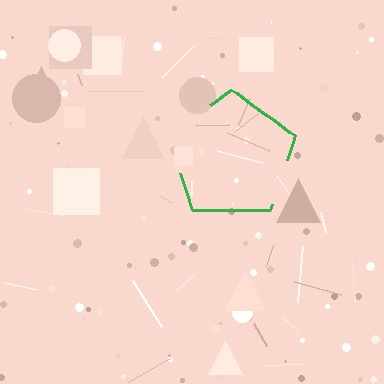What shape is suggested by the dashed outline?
The dashed outline suggests a pentagon.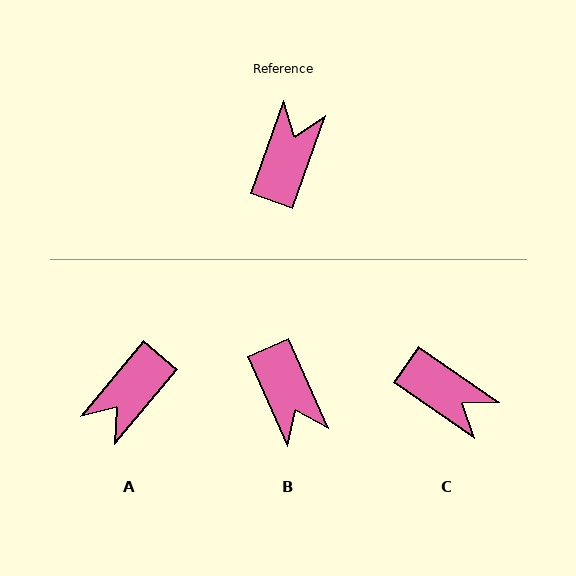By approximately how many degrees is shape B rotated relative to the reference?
Approximately 136 degrees clockwise.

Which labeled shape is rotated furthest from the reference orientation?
A, about 160 degrees away.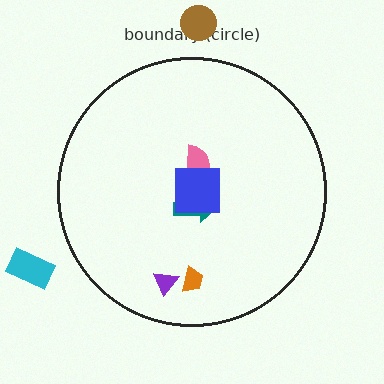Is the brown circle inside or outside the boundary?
Outside.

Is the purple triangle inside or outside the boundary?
Inside.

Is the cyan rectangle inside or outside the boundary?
Outside.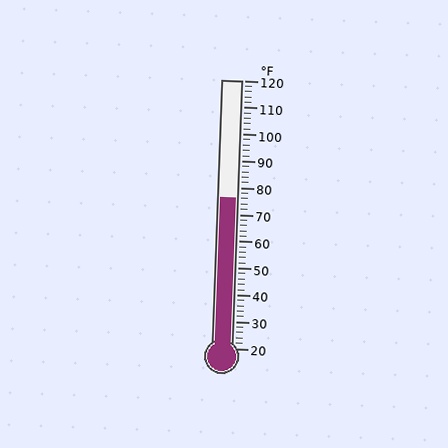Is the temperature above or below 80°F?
The temperature is below 80°F.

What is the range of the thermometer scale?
The thermometer scale ranges from 20°F to 120°F.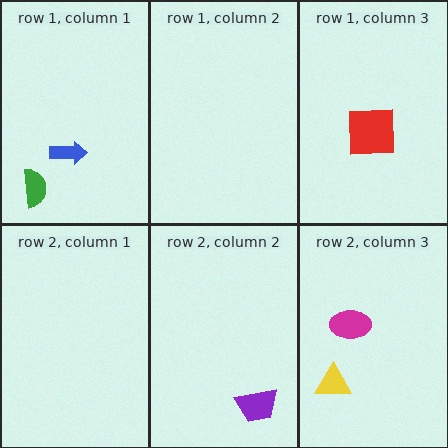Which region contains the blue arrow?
The row 1, column 1 region.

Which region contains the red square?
The row 1, column 3 region.